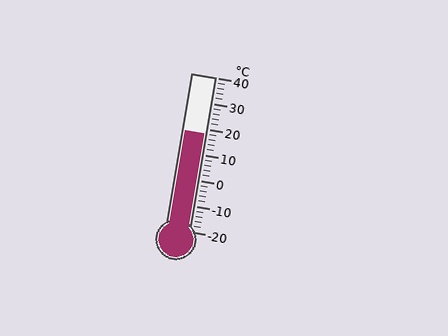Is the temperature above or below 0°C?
The temperature is above 0°C.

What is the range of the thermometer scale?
The thermometer scale ranges from -20°C to 40°C.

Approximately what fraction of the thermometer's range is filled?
The thermometer is filled to approximately 65% of its range.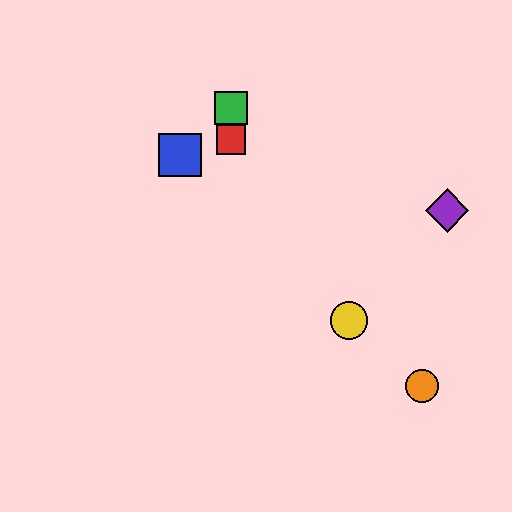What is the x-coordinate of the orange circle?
The orange circle is at x≈422.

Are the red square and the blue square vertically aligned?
No, the red square is at x≈231 and the blue square is at x≈180.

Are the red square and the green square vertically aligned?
Yes, both are at x≈231.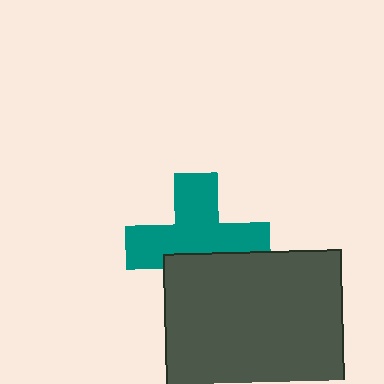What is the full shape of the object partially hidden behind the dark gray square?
The partially hidden object is a teal cross.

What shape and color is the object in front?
The object in front is a dark gray square.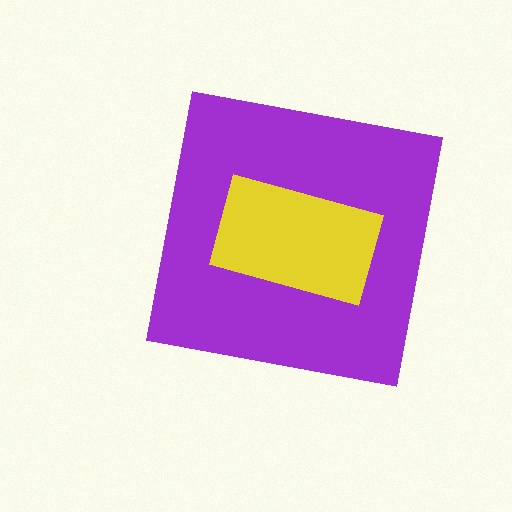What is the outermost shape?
The purple square.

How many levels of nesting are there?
2.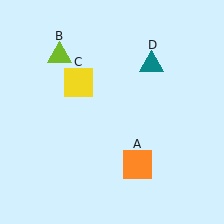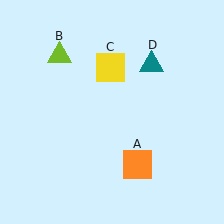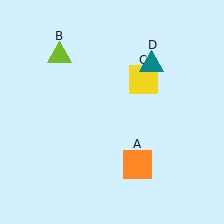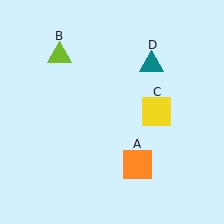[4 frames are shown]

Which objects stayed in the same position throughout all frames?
Orange square (object A) and lime triangle (object B) and teal triangle (object D) remained stationary.